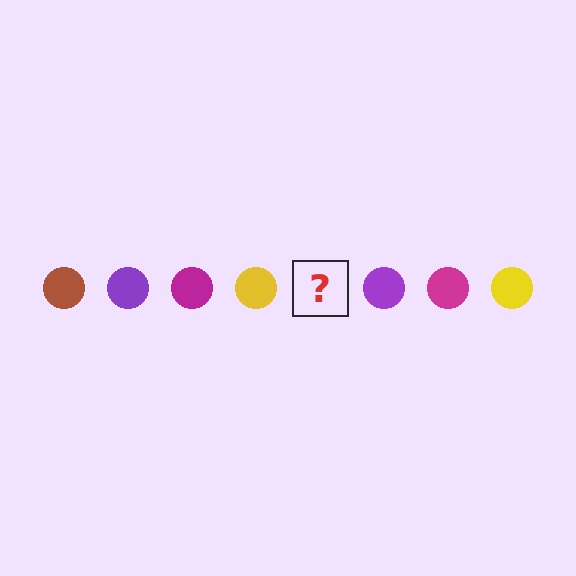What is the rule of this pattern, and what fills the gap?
The rule is that the pattern cycles through brown, purple, magenta, yellow circles. The gap should be filled with a brown circle.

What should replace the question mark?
The question mark should be replaced with a brown circle.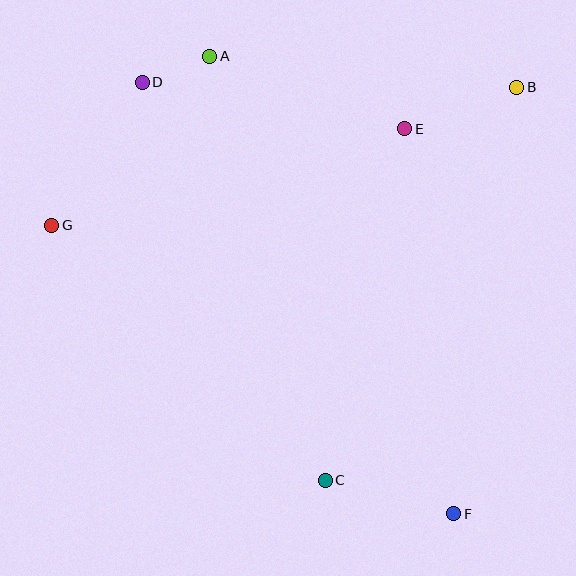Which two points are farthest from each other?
Points D and F are farthest from each other.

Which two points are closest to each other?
Points A and D are closest to each other.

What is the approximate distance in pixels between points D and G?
The distance between D and G is approximately 170 pixels.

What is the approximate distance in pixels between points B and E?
The distance between B and E is approximately 120 pixels.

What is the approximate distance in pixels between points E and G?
The distance between E and G is approximately 366 pixels.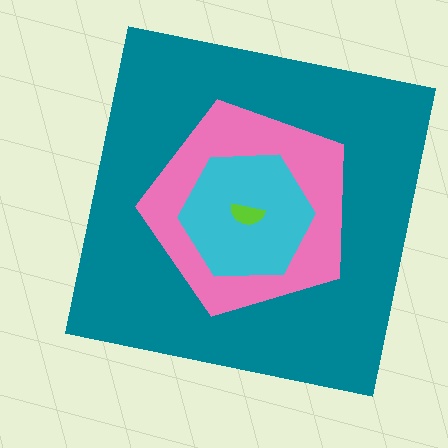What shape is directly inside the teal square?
The pink pentagon.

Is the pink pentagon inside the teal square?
Yes.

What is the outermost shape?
The teal square.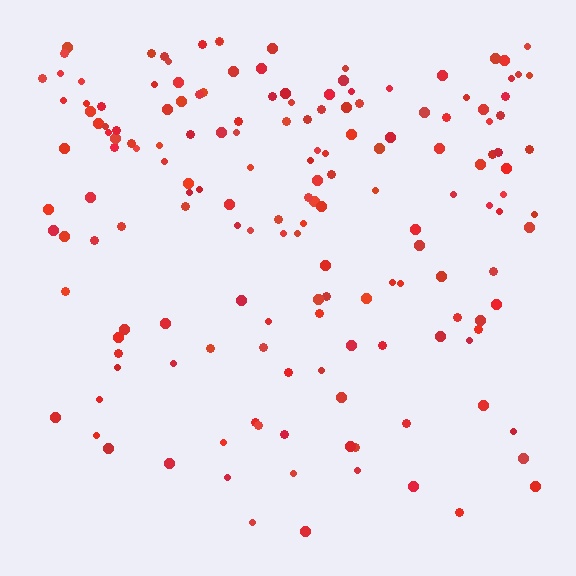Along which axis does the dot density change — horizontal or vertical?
Vertical.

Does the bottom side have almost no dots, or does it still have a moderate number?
Still a moderate number, just noticeably fewer than the top.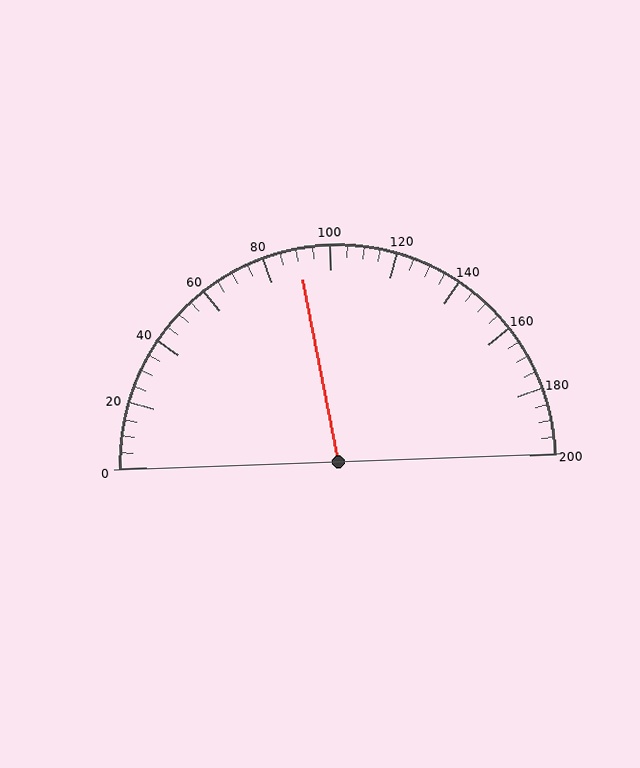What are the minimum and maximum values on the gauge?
The gauge ranges from 0 to 200.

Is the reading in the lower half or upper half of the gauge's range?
The reading is in the lower half of the range (0 to 200).